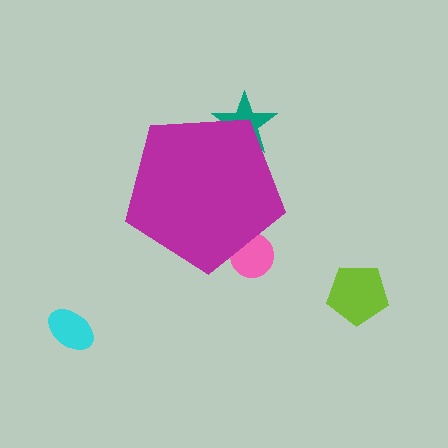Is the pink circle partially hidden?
Yes, the pink circle is partially hidden behind the magenta pentagon.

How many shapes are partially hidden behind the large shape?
2 shapes are partially hidden.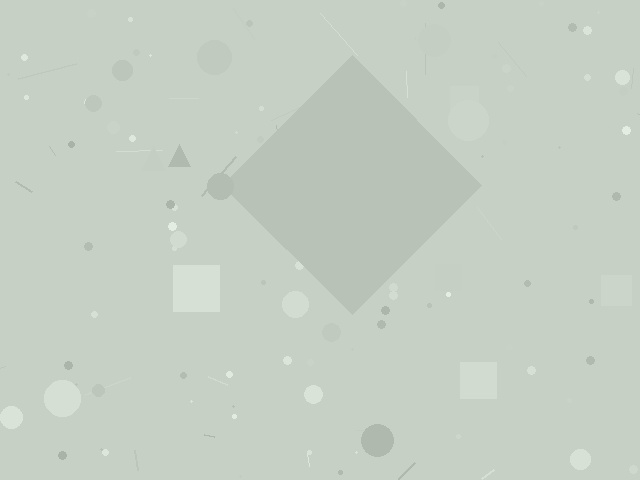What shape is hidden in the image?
A diamond is hidden in the image.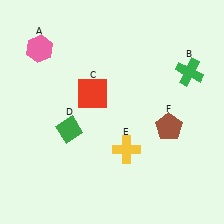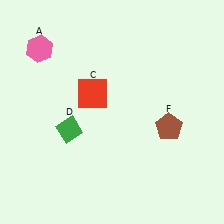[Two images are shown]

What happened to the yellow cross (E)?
The yellow cross (E) was removed in Image 2. It was in the bottom-right area of Image 1.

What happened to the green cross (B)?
The green cross (B) was removed in Image 2. It was in the top-right area of Image 1.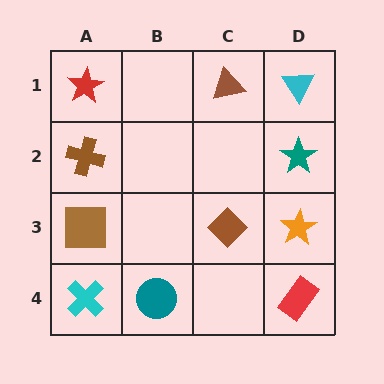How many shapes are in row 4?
3 shapes.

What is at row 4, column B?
A teal circle.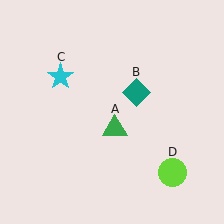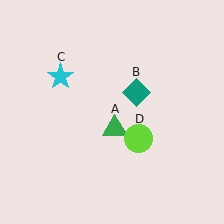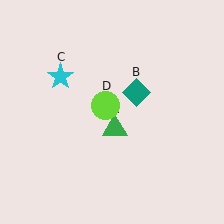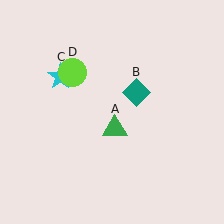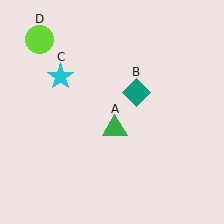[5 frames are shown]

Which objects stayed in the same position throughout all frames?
Green triangle (object A) and teal diamond (object B) and cyan star (object C) remained stationary.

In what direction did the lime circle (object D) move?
The lime circle (object D) moved up and to the left.